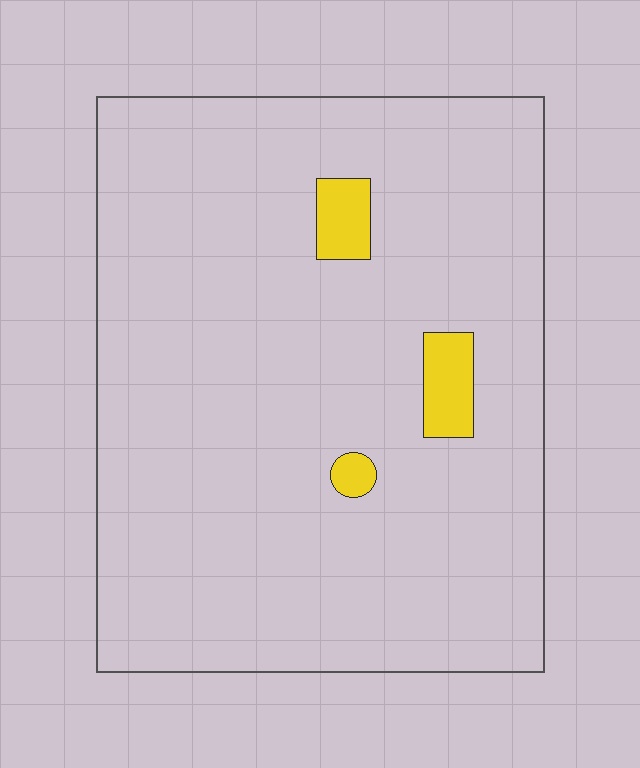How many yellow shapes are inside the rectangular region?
3.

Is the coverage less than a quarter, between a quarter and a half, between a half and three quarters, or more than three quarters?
Less than a quarter.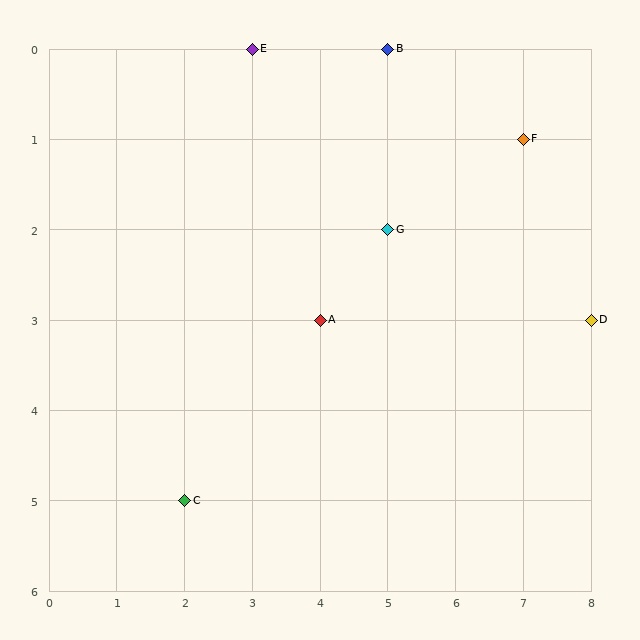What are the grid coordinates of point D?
Point D is at grid coordinates (8, 3).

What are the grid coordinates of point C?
Point C is at grid coordinates (2, 5).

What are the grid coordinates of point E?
Point E is at grid coordinates (3, 0).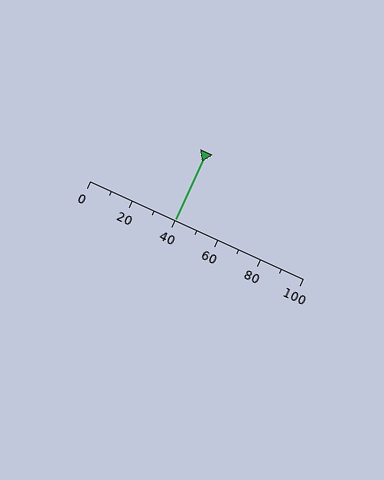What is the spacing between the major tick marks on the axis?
The major ticks are spaced 20 apart.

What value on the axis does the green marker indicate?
The marker indicates approximately 40.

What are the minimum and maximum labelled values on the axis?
The axis runs from 0 to 100.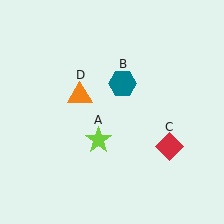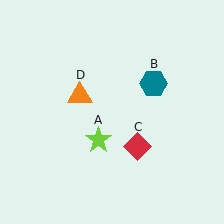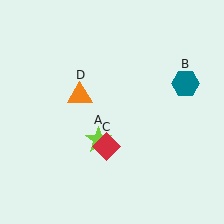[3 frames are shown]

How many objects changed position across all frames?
2 objects changed position: teal hexagon (object B), red diamond (object C).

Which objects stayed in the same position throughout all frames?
Lime star (object A) and orange triangle (object D) remained stationary.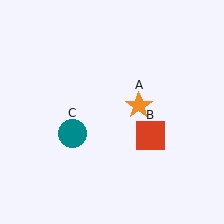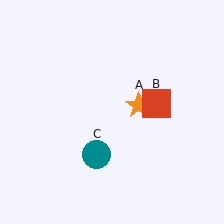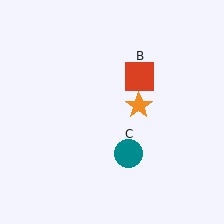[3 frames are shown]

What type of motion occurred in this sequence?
The red square (object B), teal circle (object C) rotated counterclockwise around the center of the scene.